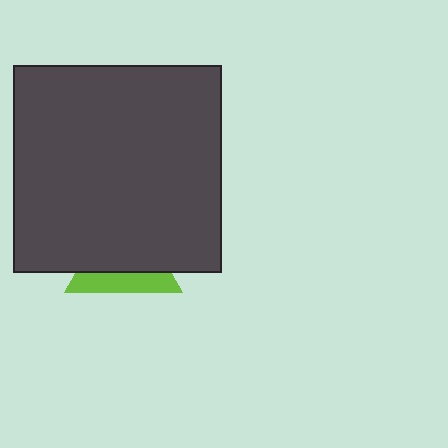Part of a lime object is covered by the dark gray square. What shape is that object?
It is a triangle.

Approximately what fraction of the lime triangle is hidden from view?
Roughly 65% of the lime triangle is hidden behind the dark gray square.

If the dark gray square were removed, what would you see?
You would see the complete lime triangle.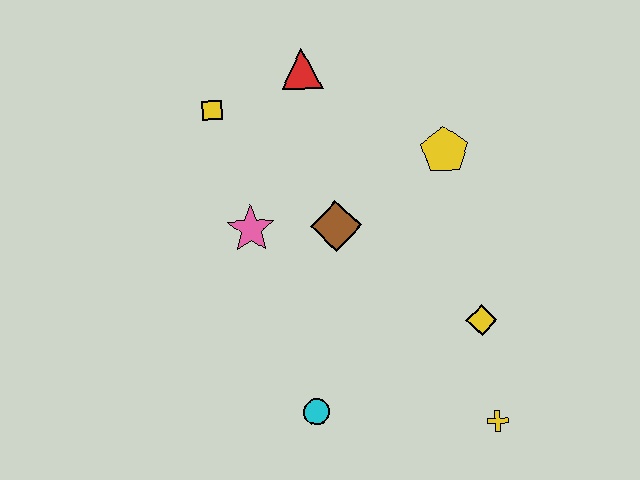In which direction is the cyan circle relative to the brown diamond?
The cyan circle is below the brown diamond.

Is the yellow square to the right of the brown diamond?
No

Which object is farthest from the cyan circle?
The red triangle is farthest from the cyan circle.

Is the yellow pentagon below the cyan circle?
No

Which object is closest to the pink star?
The brown diamond is closest to the pink star.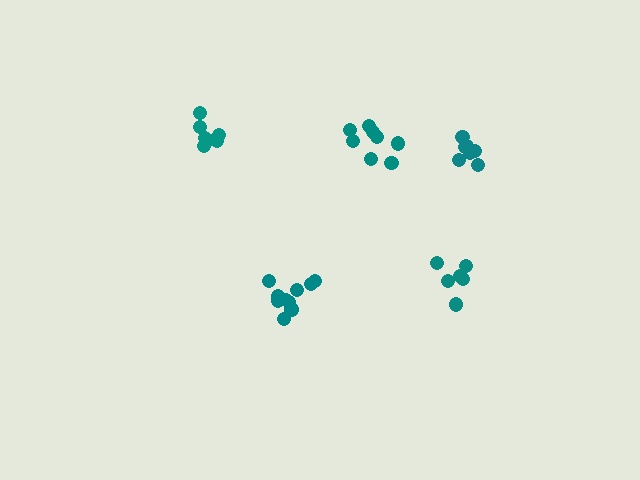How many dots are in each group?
Group 1: 7 dots, Group 2: 6 dots, Group 3: 10 dots, Group 4: 7 dots, Group 5: 8 dots (38 total).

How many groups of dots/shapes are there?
There are 5 groups.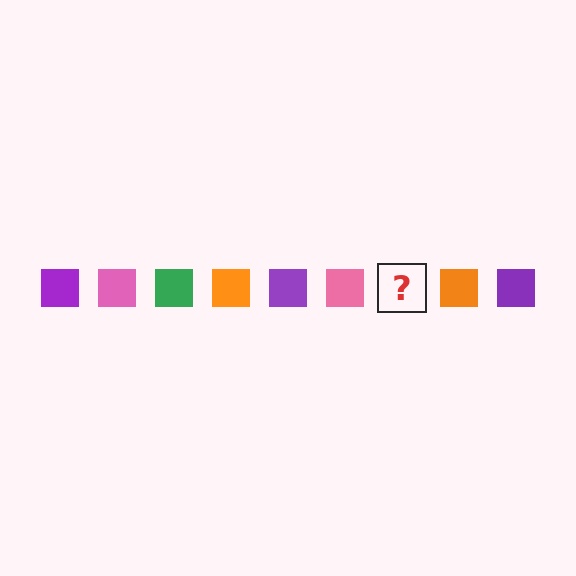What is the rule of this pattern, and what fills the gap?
The rule is that the pattern cycles through purple, pink, green, orange squares. The gap should be filled with a green square.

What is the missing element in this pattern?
The missing element is a green square.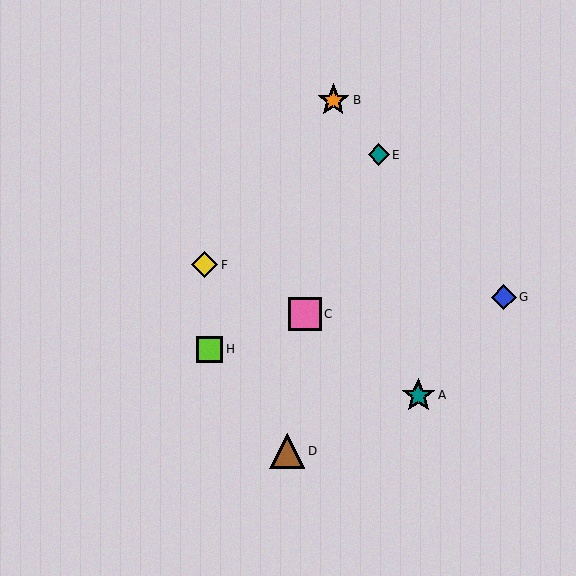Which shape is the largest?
The brown triangle (labeled D) is the largest.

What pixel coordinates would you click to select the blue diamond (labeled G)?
Click at (504, 297) to select the blue diamond G.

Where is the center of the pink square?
The center of the pink square is at (305, 314).